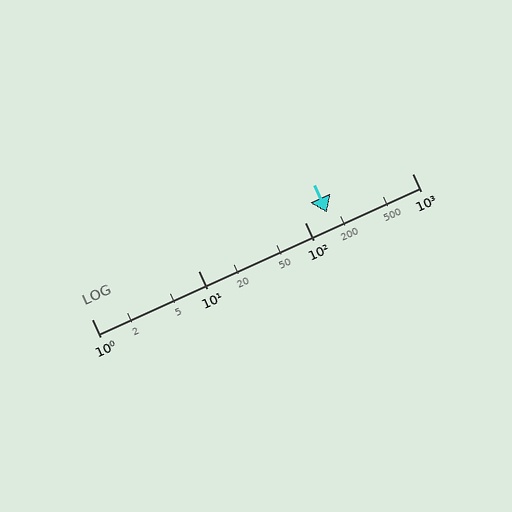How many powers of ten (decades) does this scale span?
The scale spans 3 decades, from 1 to 1000.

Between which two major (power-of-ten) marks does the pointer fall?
The pointer is between 100 and 1000.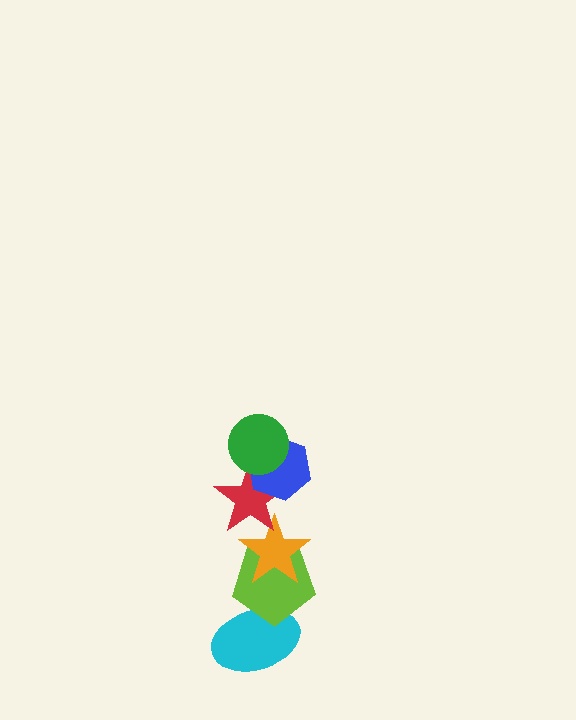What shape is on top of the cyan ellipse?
The lime pentagon is on top of the cyan ellipse.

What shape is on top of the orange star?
The red star is on top of the orange star.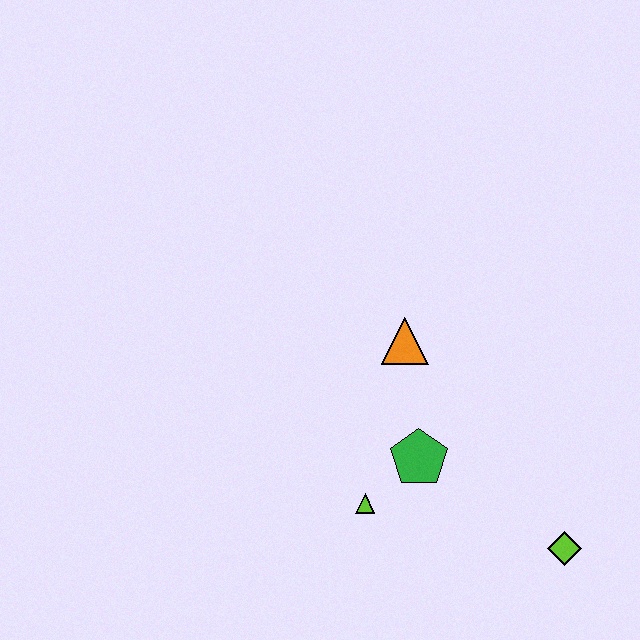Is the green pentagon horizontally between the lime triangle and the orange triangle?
No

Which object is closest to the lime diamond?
The green pentagon is closest to the lime diamond.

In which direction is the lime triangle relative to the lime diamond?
The lime triangle is to the left of the lime diamond.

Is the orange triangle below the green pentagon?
No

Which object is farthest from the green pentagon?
The lime diamond is farthest from the green pentagon.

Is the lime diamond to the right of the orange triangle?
Yes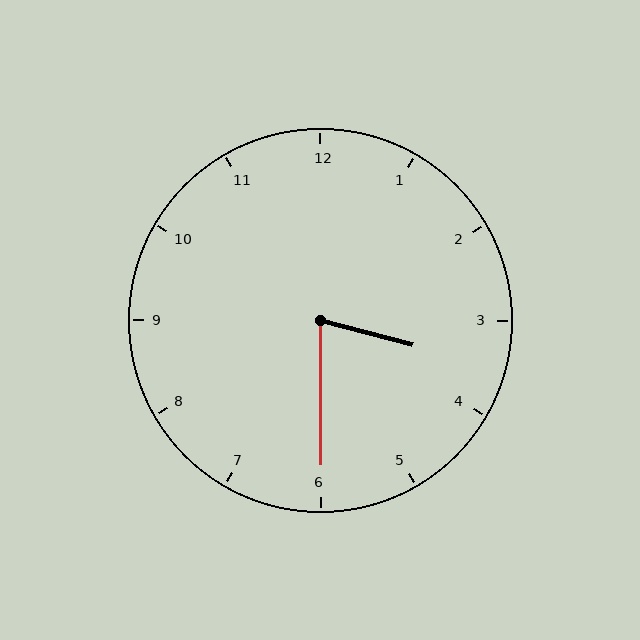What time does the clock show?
3:30.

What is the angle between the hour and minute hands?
Approximately 75 degrees.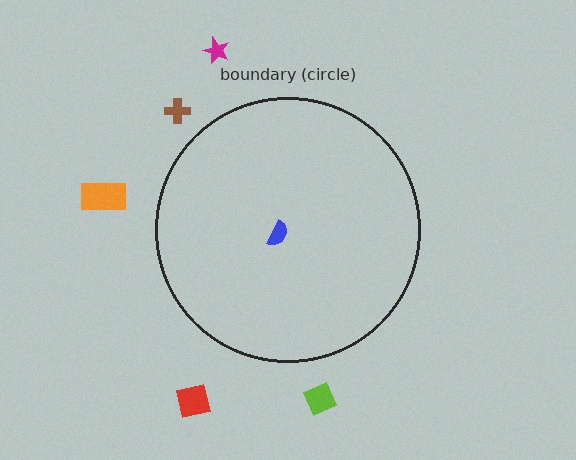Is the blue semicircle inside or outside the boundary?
Inside.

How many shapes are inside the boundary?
1 inside, 5 outside.